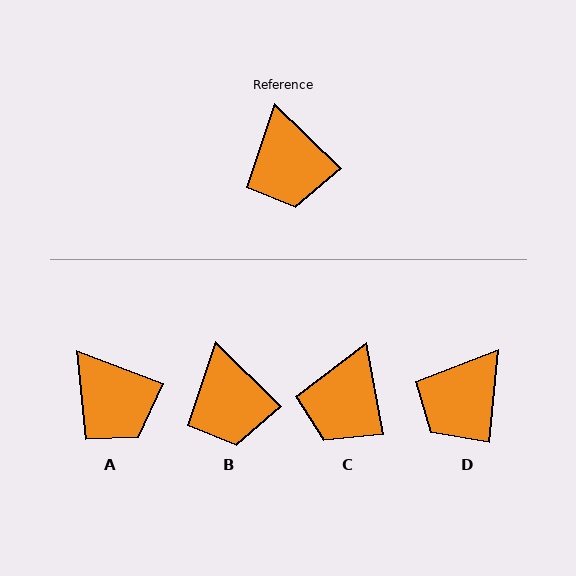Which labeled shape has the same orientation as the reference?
B.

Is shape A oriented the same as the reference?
No, it is off by about 24 degrees.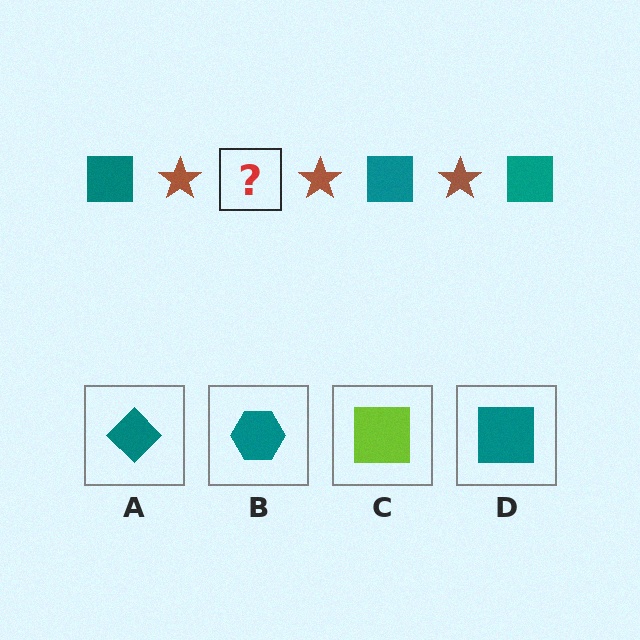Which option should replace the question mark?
Option D.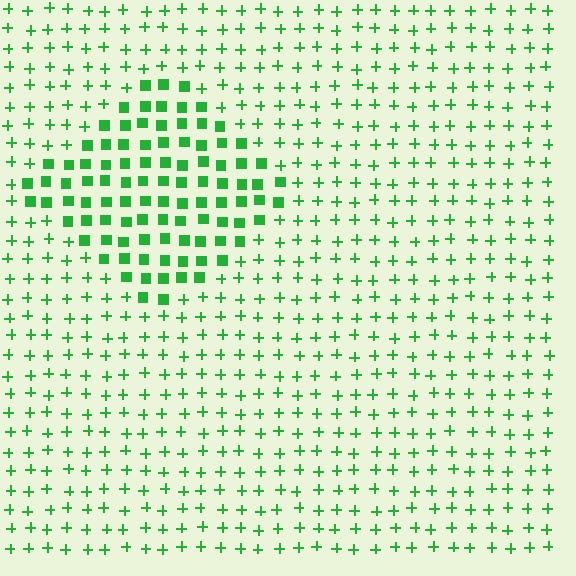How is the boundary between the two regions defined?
The boundary is defined by a change in element shape: squares inside vs. plus signs outside. All elements share the same color and spacing.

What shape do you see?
I see a diamond.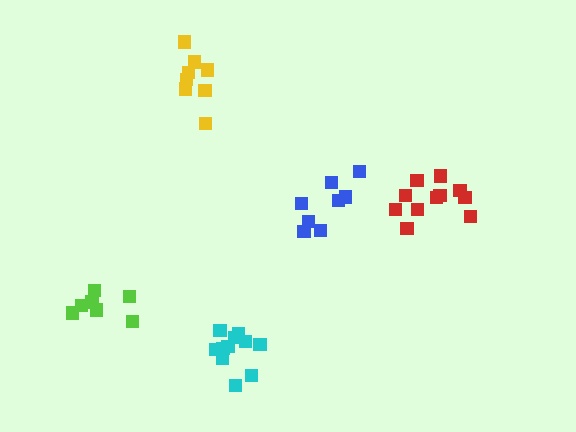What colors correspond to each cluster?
The clusters are colored: yellow, red, cyan, blue, lime.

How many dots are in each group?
Group 1: 8 dots, Group 2: 12 dots, Group 3: 11 dots, Group 4: 8 dots, Group 5: 7 dots (46 total).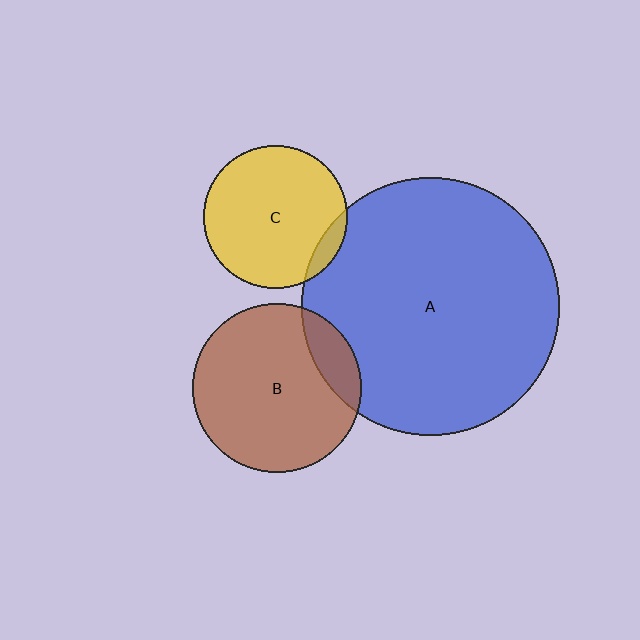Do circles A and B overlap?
Yes.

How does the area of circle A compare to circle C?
Approximately 3.2 times.